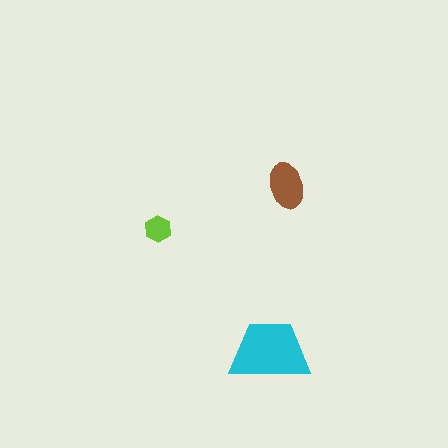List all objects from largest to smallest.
The cyan trapezoid, the brown ellipse, the lime hexagon.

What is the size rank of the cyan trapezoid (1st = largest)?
1st.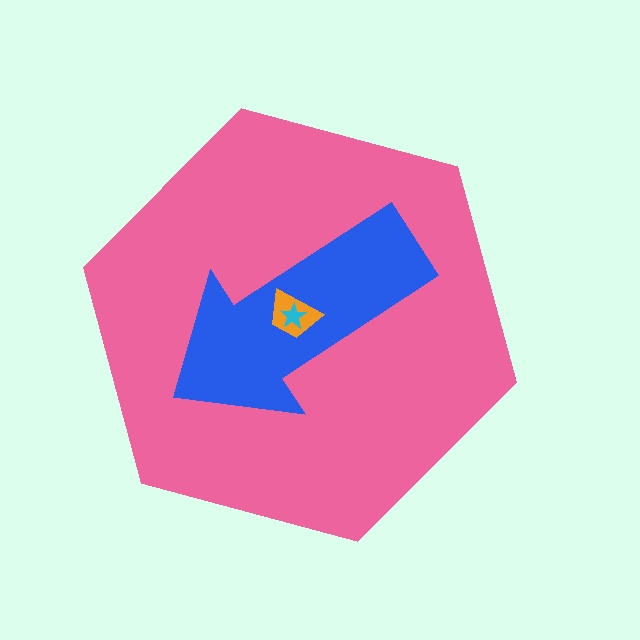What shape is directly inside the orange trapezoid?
The cyan star.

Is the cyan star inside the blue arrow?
Yes.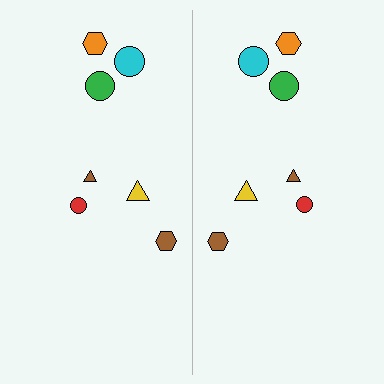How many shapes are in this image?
There are 14 shapes in this image.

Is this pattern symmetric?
Yes, this pattern has bilateral (reflection) symmetry.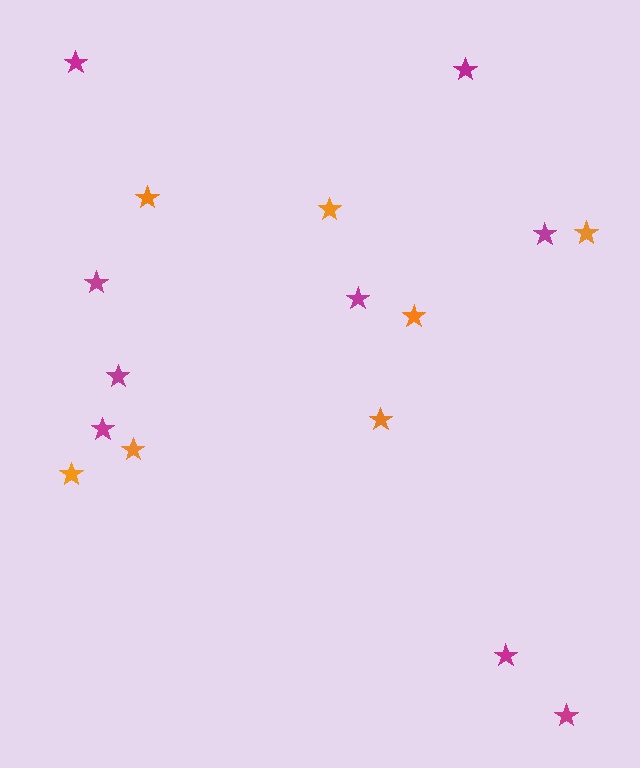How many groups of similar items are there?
There are 2 groups: one group of magenta stars (9) and one group of orange stars (7).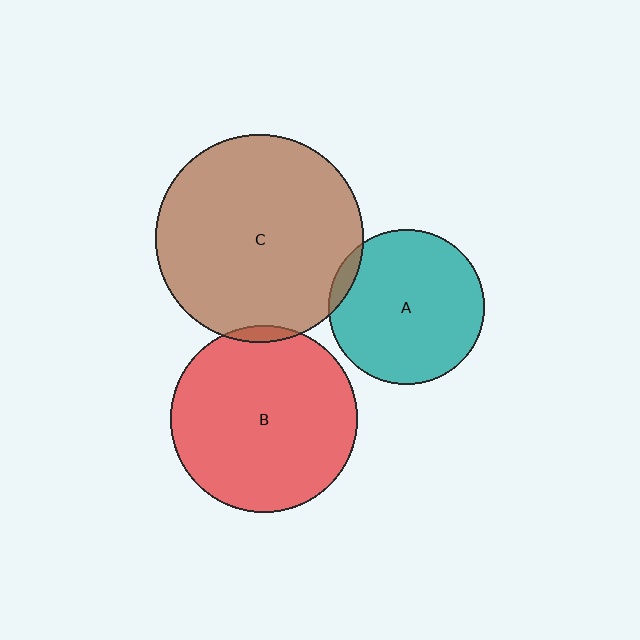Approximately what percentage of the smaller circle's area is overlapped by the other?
Approximately 5%.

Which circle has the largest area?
Circle C (brown).